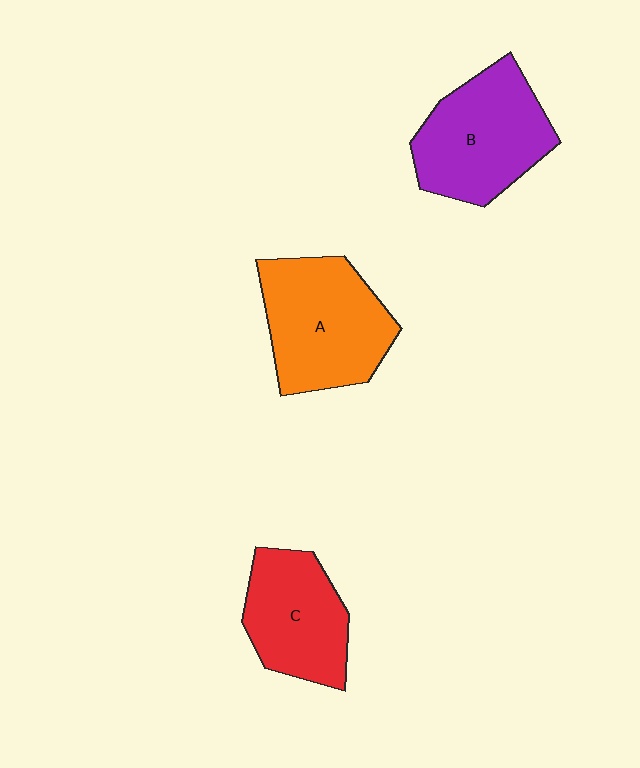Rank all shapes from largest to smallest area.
From largest to smallest: A (orange), B (purple), C (red).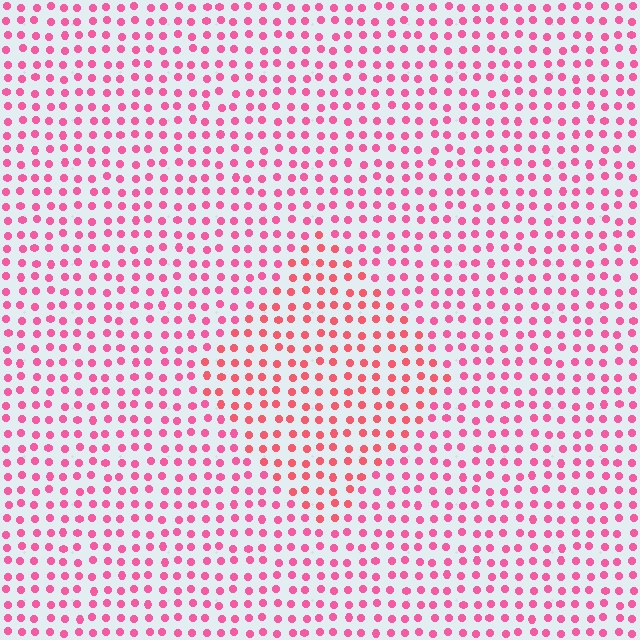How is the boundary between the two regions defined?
The boundary is defined purely by a slight shift in hue (about 20 degrees). Spacing, size, and orientation are identical on both sides.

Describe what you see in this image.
The image is filled with small pink elements in a uniform arrangement. A diamond-shaped region is visible where the elements are tinted to a slightly different hue, forming a subtle color boundary.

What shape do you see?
I see a diamond.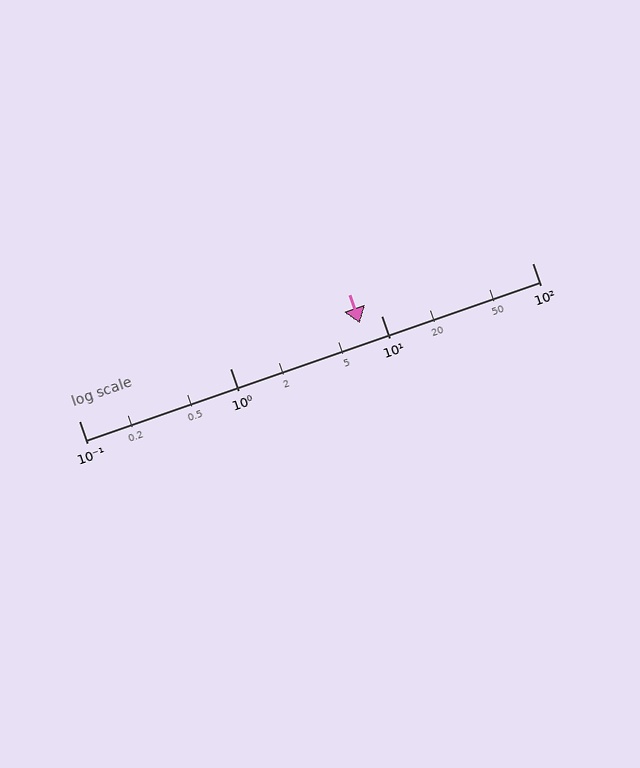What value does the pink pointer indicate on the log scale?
The pointer indicates approximately 7.2.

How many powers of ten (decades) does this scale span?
The scale spans 3 decades, from 0.1 to 100.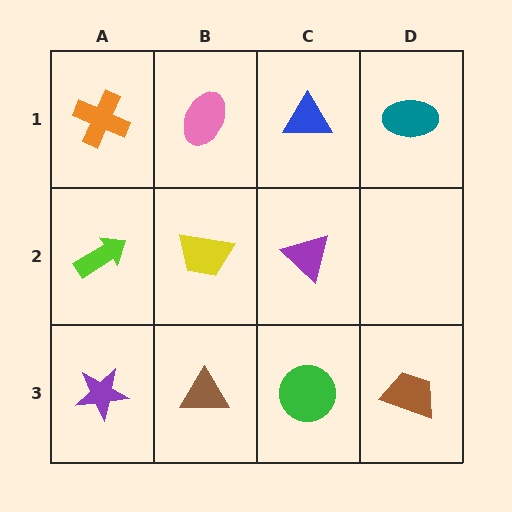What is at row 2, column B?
A yellow trapezoid.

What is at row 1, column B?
A pink ellipse.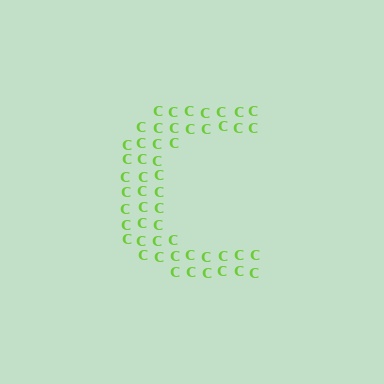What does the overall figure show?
The overall figure shows the letter C.